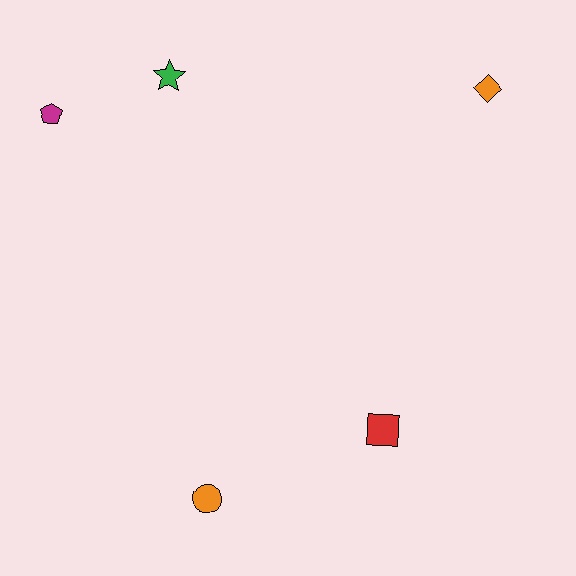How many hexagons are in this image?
There are no hexagons.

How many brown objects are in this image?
There are no brown objects.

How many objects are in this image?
There are 5 objects.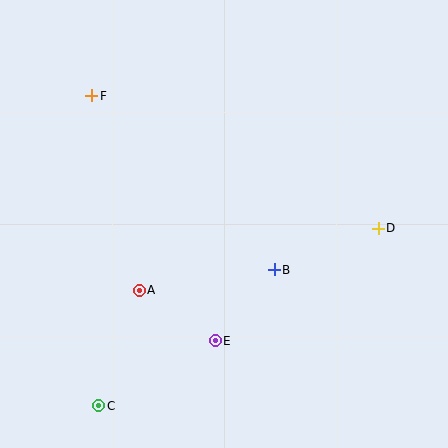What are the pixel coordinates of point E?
Point E is at (215, 341).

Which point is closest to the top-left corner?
Point F is closest to the top-left corner.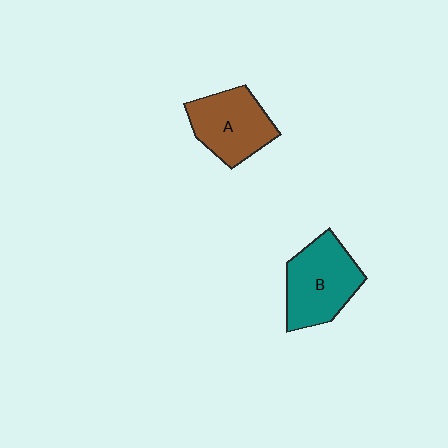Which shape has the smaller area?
Shape A (brown).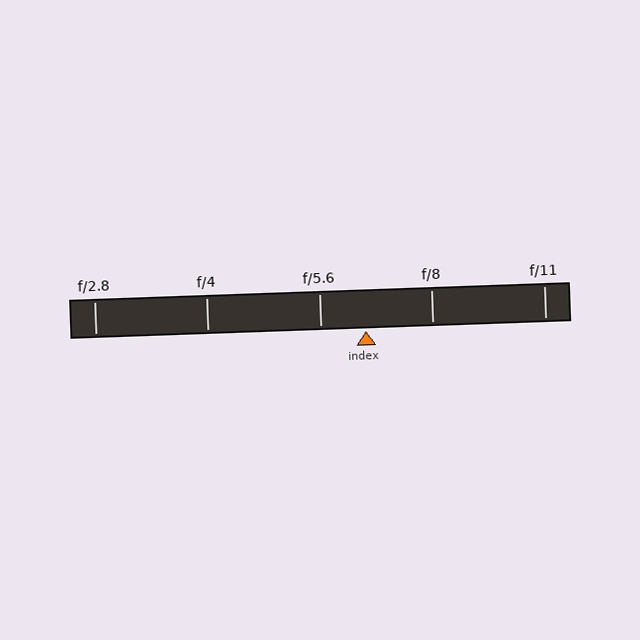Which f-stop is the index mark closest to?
The index mark is closest to f/5.6.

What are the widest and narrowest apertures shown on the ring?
The widest aperture shown is f/2.8 and the narrowest is f/11.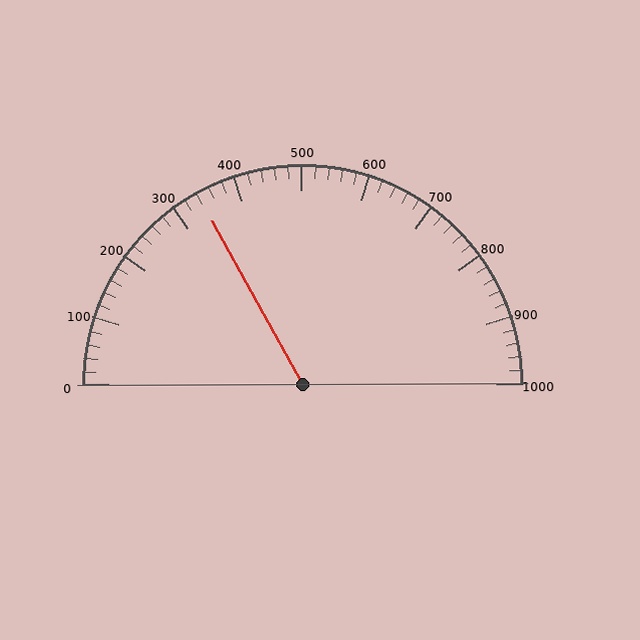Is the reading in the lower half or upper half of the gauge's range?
The reading is in the lower half of the range (0 to 1000).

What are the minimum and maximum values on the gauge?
The gauge ranges from 0 to 1000.